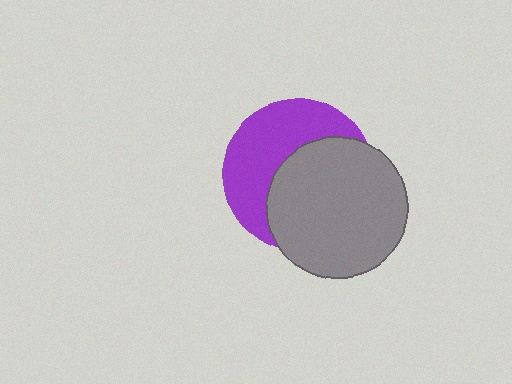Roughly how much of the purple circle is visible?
About half of it is visible (roughly 47%).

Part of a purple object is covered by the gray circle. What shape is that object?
It is a circle.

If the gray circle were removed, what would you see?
You would see the complete purple circle.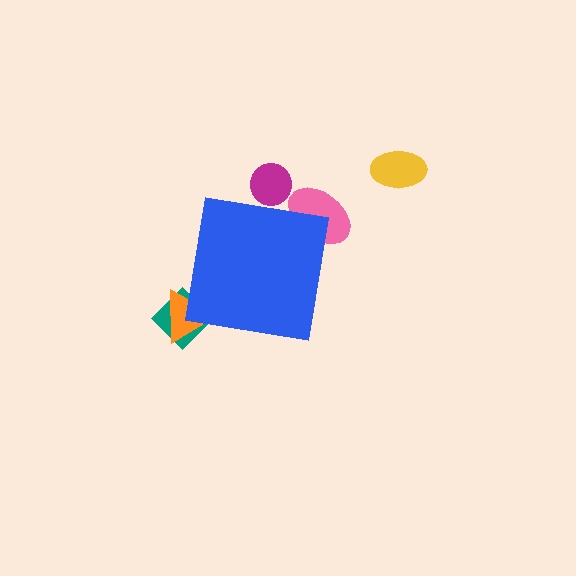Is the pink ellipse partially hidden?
Yes, the pink ellipse is partially hidden behind the blue square.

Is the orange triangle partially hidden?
Yes, the orange triangle is partially hidden behind the blue square.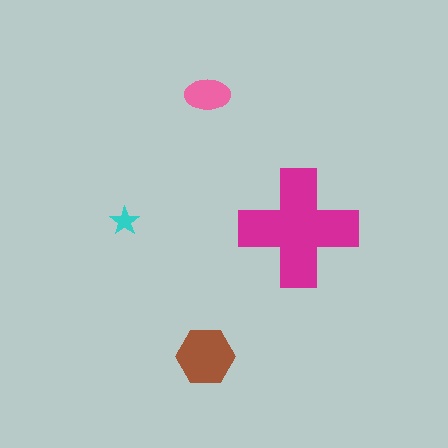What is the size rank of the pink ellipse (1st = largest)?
3rd.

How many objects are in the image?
There are 4 objects in the image.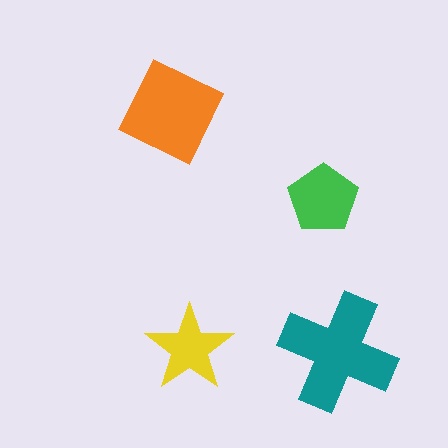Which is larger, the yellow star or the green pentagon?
The green pentagon.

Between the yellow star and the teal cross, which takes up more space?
The teal cross.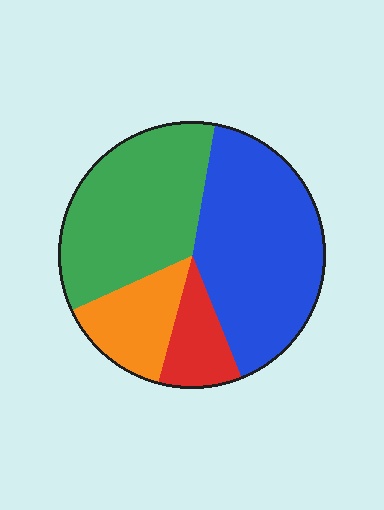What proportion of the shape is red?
Red takes up about one tenth (1/10) of the shape.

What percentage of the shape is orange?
Orange takes up about one eighth (1/8) of the shape.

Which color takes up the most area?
Blue, at roughly 40%.